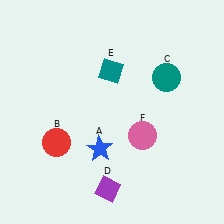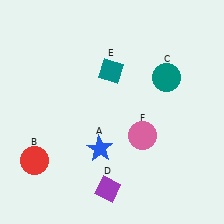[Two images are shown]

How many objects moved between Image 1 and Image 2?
1 object moved between the two images.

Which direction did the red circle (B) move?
The red circle (B) moved left.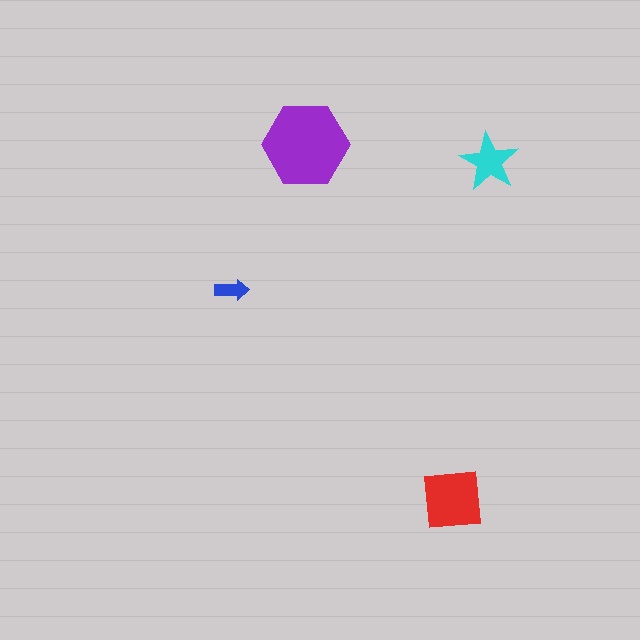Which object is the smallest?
The blue arrow.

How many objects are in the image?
There are 4 objects in the image.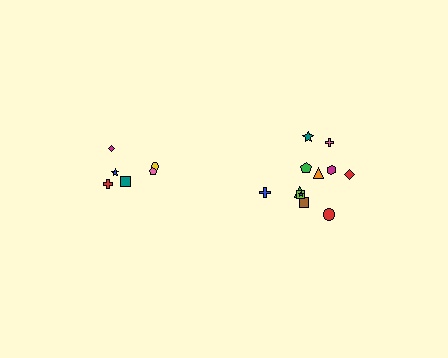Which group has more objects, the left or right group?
The right group.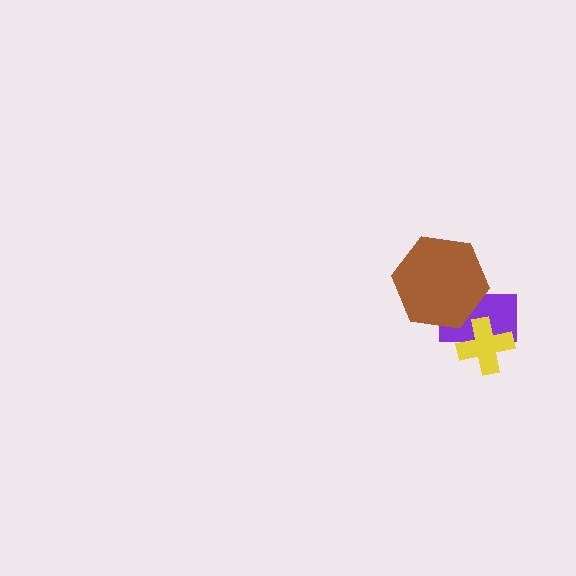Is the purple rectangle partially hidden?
Yes, it is partially covered by another shape.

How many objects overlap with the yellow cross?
1 object overlaps with the yellow cross.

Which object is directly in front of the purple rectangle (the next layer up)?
The yellow cross is directly in front of the purple rectangle.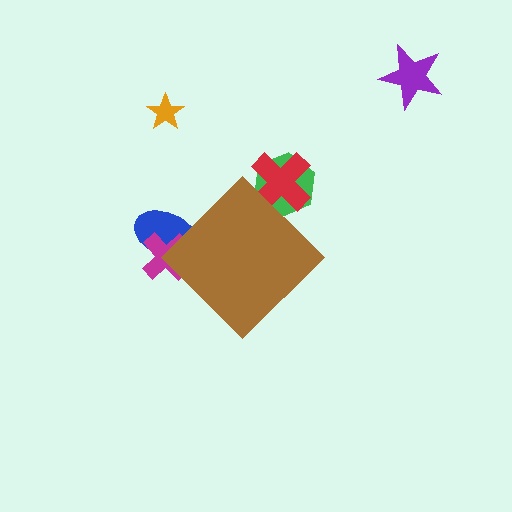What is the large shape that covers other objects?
A brown diamond.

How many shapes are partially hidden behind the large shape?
4 shapes are partially hidden.